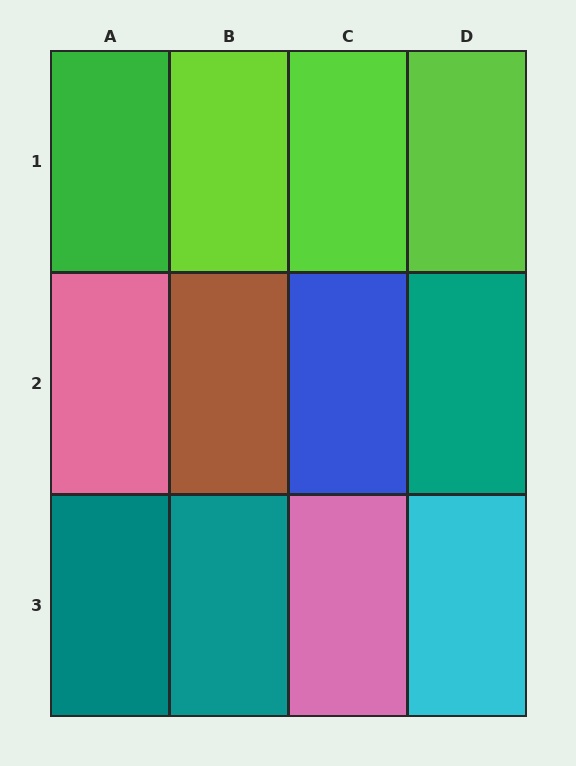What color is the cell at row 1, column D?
Lime.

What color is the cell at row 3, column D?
Cyan.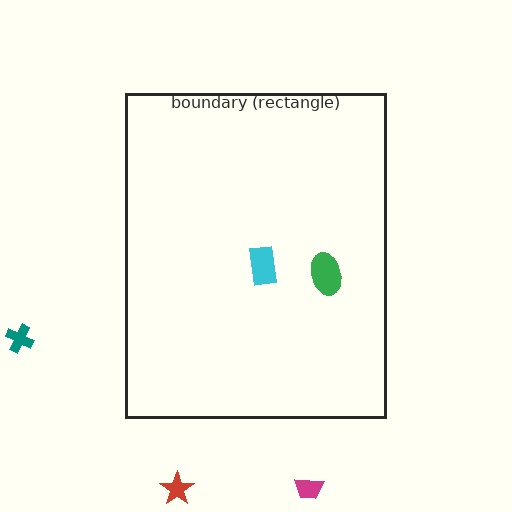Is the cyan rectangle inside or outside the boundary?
Inside.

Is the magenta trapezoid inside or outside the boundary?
Outside.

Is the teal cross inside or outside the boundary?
Outside.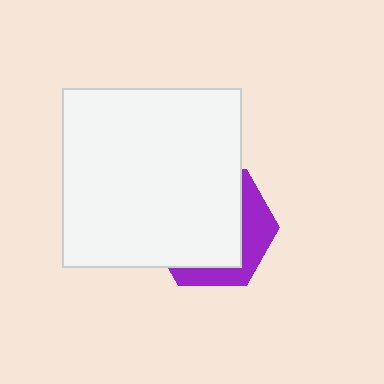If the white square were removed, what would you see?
You would see the complete purple hexagon.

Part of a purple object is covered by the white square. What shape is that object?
It is a hexagon.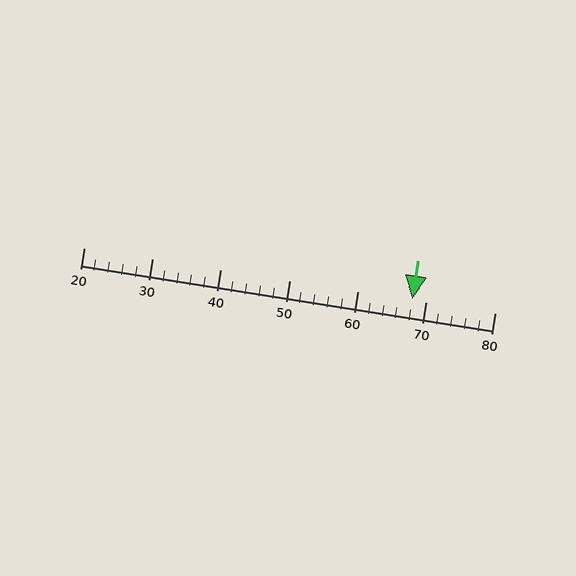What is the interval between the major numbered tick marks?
The major tick marks are spaced 10 units apart.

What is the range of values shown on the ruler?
The ruler shows values from 20 to 80.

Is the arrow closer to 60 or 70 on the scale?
The arrow is closer to 70.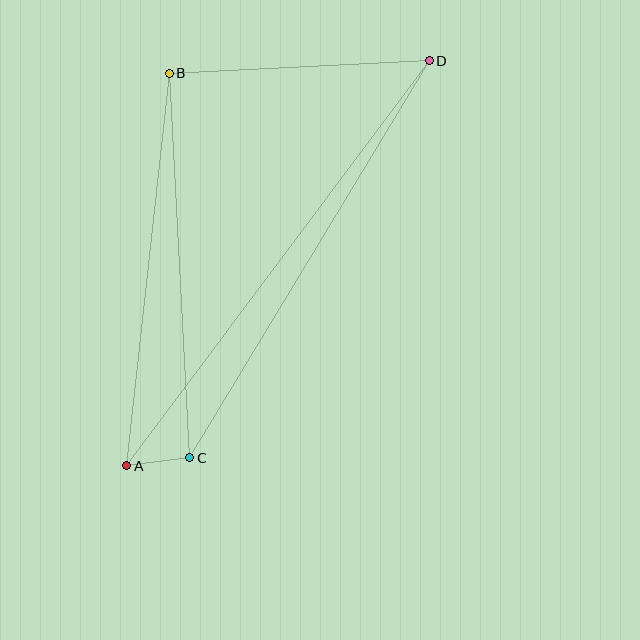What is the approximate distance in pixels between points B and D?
The distance between B and D is approximately 260 pixels.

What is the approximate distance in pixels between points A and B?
The distance between A and B is approximately 395 pixels.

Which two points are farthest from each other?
Points A and D are farthest from each other.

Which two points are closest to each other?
Points A and C are closest to each other.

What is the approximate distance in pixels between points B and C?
The distance between B and C is approximately 385 pixels.